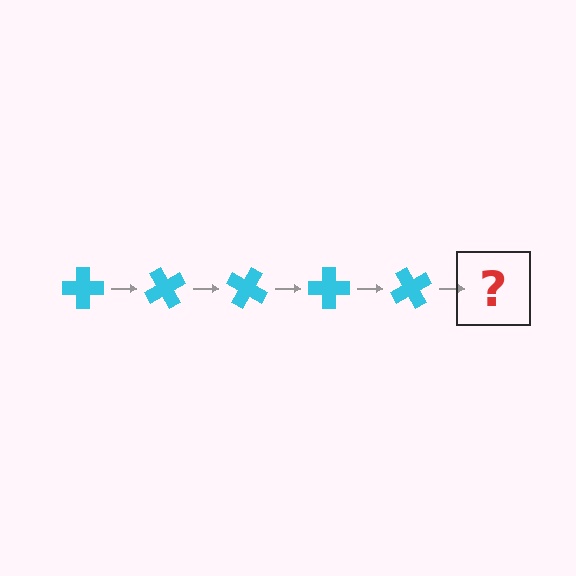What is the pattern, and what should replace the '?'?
The pattern is that the cross rotates 60 degrees each step. The '?' should be a cyan cross rotated 300 degrees.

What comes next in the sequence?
The next element should be a cyan cross rotated 300 degrees.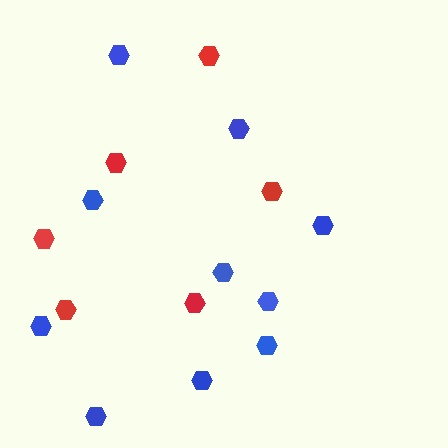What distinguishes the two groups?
There are 2 groups: one group of blue hexagons (10) and one group of red hexagons (6).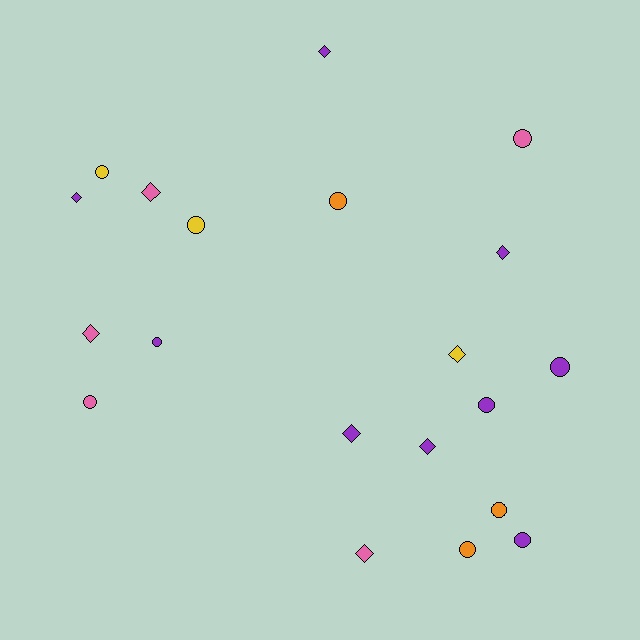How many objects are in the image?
There are 20 objects.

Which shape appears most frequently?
Circle, with 11 objects.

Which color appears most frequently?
Purple, with 9 objects.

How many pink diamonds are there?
There are 3 pink diamonds.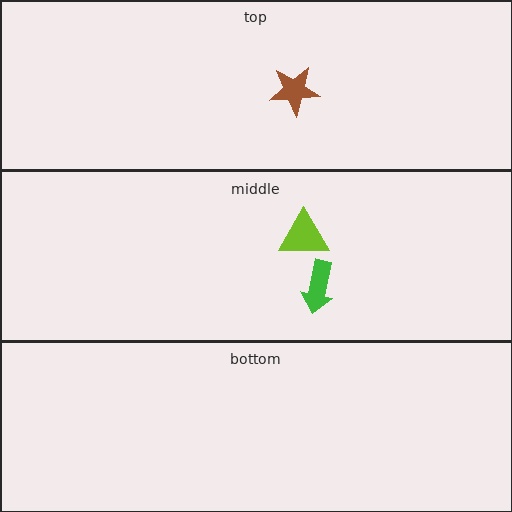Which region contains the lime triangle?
The middle region.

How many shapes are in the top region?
1.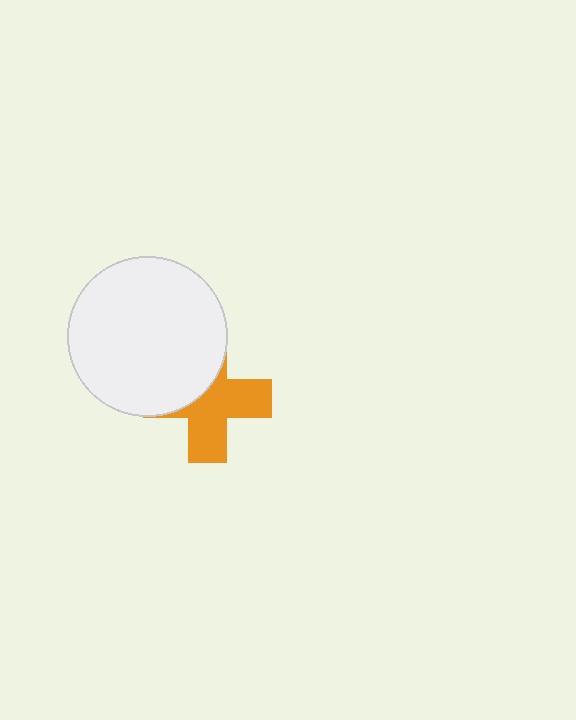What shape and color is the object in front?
The object in front is a white circle.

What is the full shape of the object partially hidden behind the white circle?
The partially hidden object is an orange cross.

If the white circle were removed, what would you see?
You would see the complete orange cross.